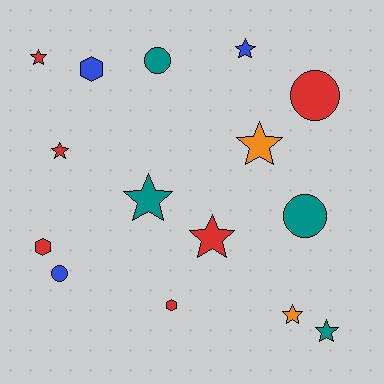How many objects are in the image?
There are 15 objects.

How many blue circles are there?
There is 1 blue circle.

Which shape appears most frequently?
Star, with 8 objects.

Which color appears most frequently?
Red, with 6 objects.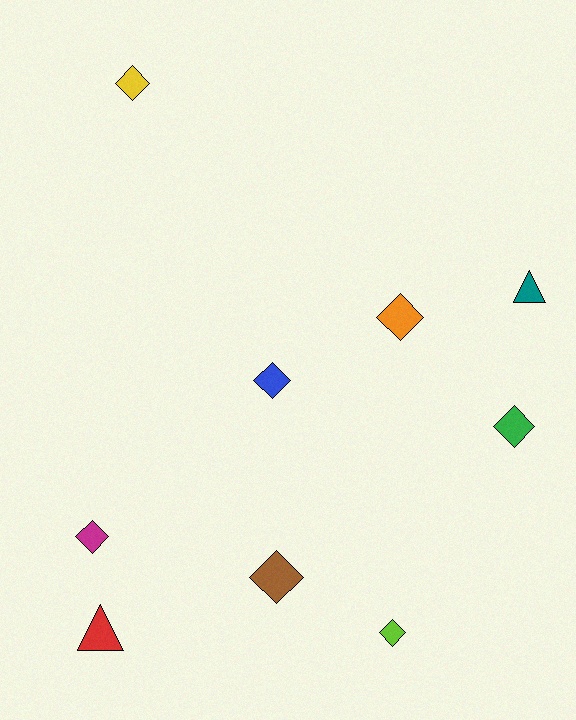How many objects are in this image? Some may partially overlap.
There are 9 objects.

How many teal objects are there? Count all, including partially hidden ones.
There is 1 teal object.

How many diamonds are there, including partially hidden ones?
There are 7 diamonds.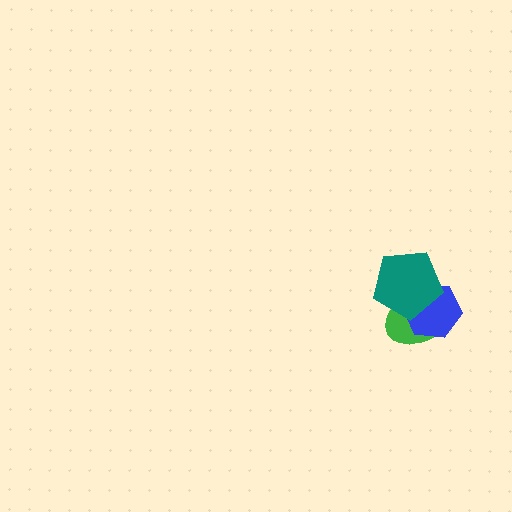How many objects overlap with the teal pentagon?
2 objects overlap with the teal pentagon.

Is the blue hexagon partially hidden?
Yes, it is partially covered by another shape.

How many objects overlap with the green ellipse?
2 objects overlap with the green ellipse.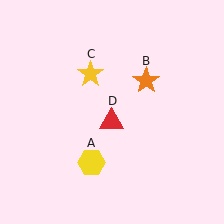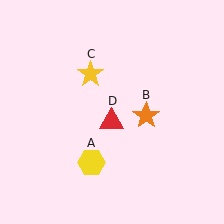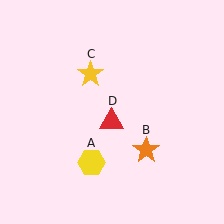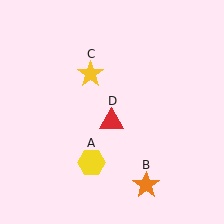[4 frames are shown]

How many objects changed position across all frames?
1 object changed position: orange star (object B).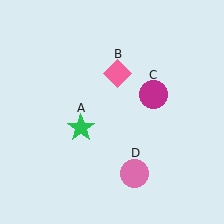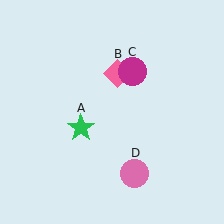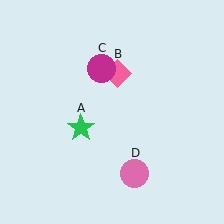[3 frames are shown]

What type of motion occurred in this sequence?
The magenta circle (object C) rotated counterclockwise around the center of the scene.